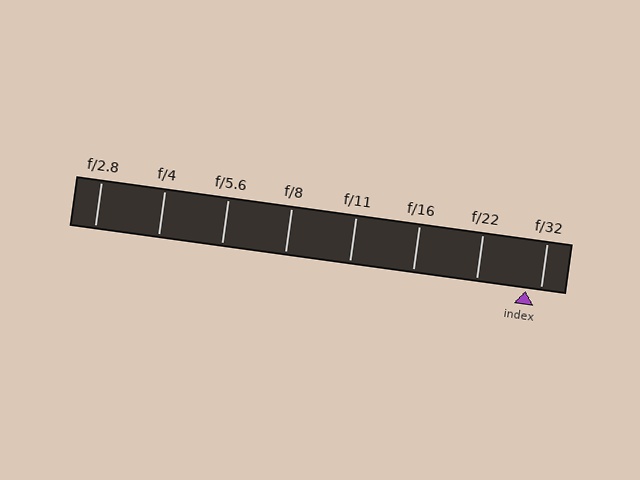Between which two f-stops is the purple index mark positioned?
The index mark is between f/22 and f/32.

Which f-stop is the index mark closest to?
The index mark is closest to f/32.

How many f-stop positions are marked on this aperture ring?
There are 8 f-stop positions marked.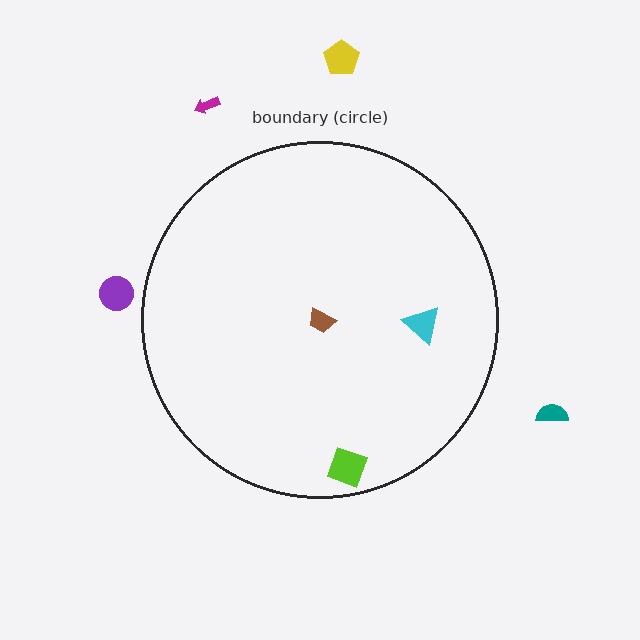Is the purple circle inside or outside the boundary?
Outside.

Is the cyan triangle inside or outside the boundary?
Inside.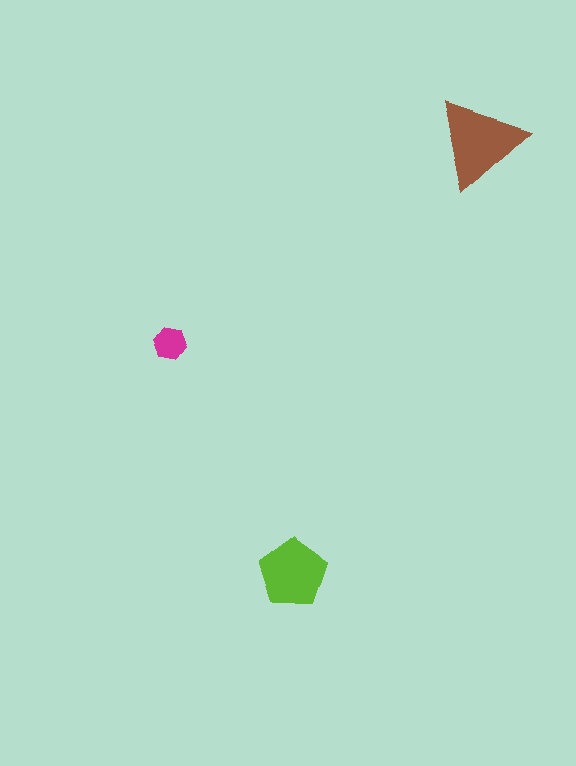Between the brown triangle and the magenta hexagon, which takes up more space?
The brown triangle.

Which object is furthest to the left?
The magenta hexagon is leftmost.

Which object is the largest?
The brown triangle.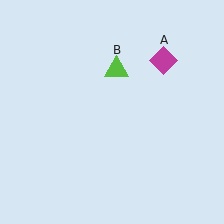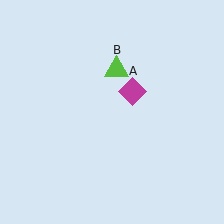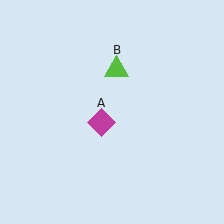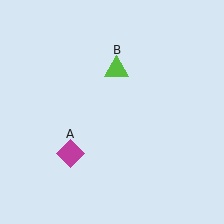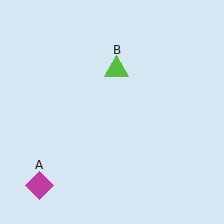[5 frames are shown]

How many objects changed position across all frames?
1 object changed position: magenta diamond (object A).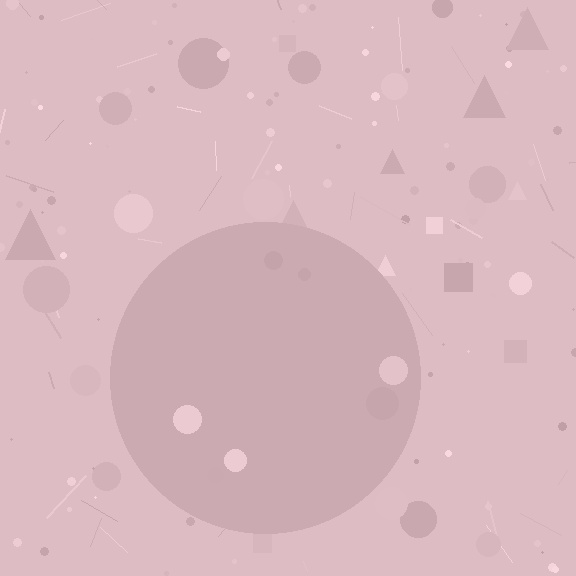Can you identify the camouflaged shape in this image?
The camouflaged shape is a circle.